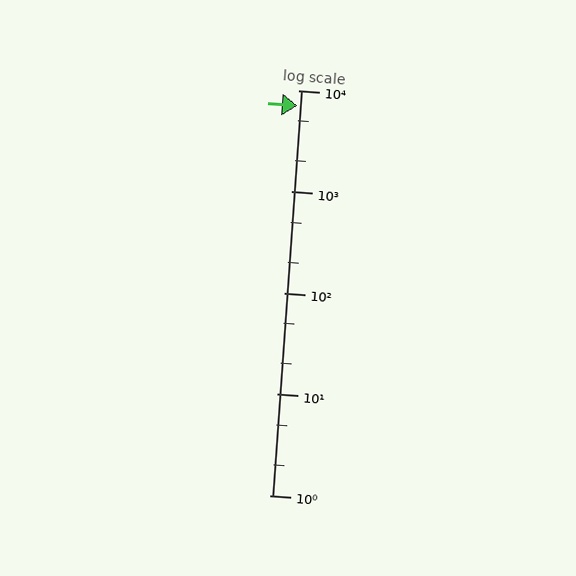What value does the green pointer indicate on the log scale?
The pointer indicates approximately 7000.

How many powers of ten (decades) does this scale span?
The scale spans 4 decades, from 1 to 10000.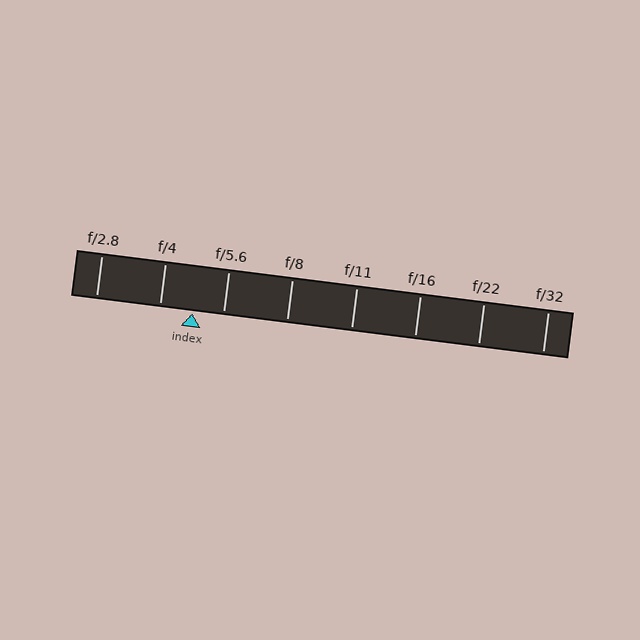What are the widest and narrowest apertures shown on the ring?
The widest aperture shown is f/2.8 and the narrowest is f/32.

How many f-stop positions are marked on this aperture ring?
There are 8 f-stop positions marked.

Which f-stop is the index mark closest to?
The index mark is closest to f/5.6.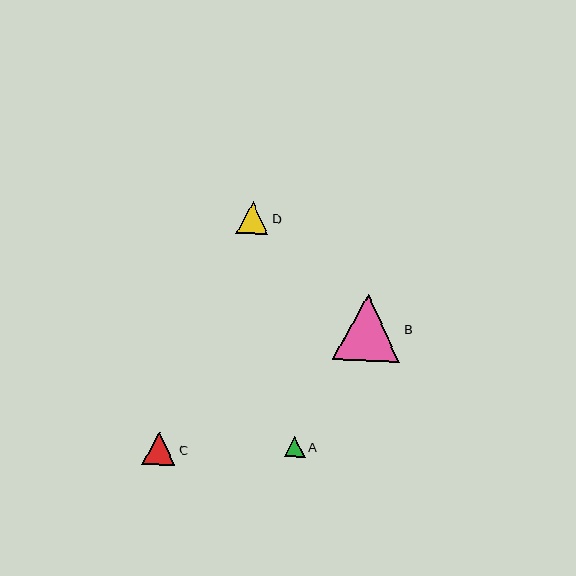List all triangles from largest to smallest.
From largest to smallest: B, C, D, A.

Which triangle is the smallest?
Triangle A is the smallest with a size of approximately 21 pixels.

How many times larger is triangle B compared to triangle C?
Triangle B is approximately 2.0 times the size of triangle C.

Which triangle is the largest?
Triangle B is the largest with a size of approximately 67 pixels.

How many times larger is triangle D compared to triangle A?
Triangle D is approximately 1.5 times the size of triangle A.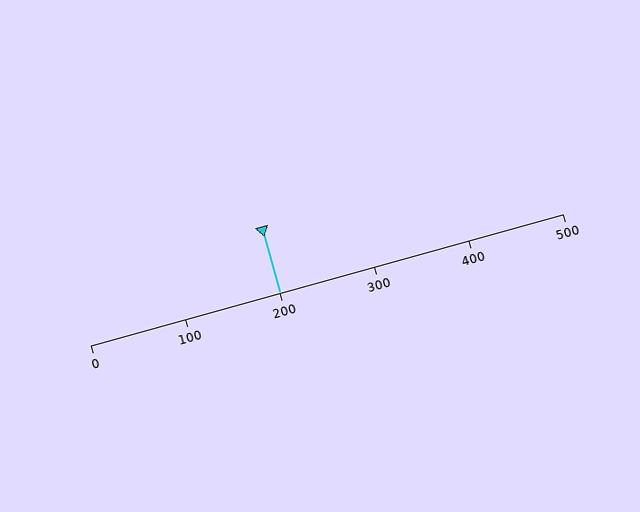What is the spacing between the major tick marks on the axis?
The major ticks are spaced 100 apart.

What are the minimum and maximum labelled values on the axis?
The axis runs from 0 to 500.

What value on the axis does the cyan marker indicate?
The marker indicates approximately 200.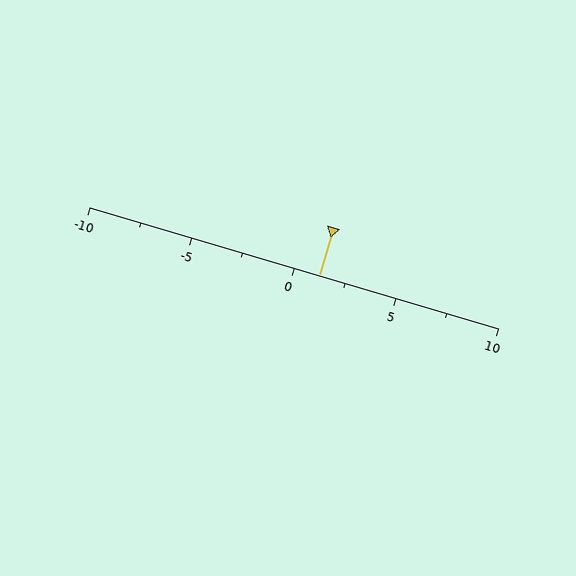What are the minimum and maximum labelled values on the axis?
The axis runs from -10 to 10.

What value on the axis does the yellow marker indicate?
The marker indicates approximately 1.2.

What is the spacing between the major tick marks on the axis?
The major ticks are spaced 5 apart.